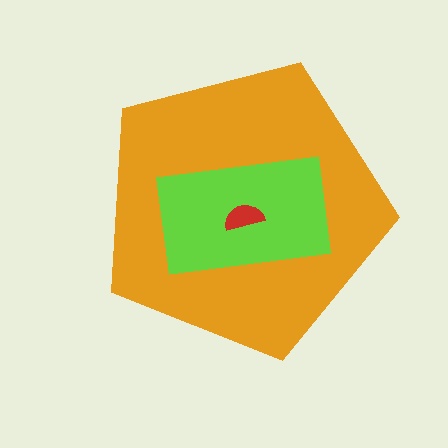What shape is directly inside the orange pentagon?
The lime rectangle.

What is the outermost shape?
The orange pentagon.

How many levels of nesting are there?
3.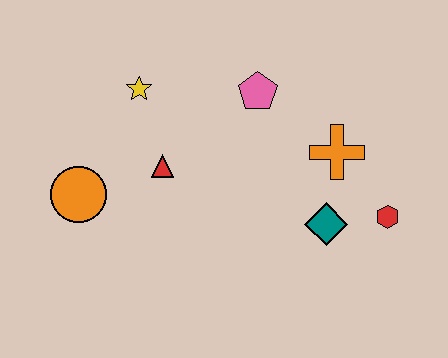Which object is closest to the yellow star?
The red triangle is closest to the yellow star.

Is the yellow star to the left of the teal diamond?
Yes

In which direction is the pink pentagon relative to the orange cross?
The pink pentagon is to the left of the orange cross.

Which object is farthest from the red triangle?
The red hexagon is farthest from the red triangle.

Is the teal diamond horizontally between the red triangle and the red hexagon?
Yes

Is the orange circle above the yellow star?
No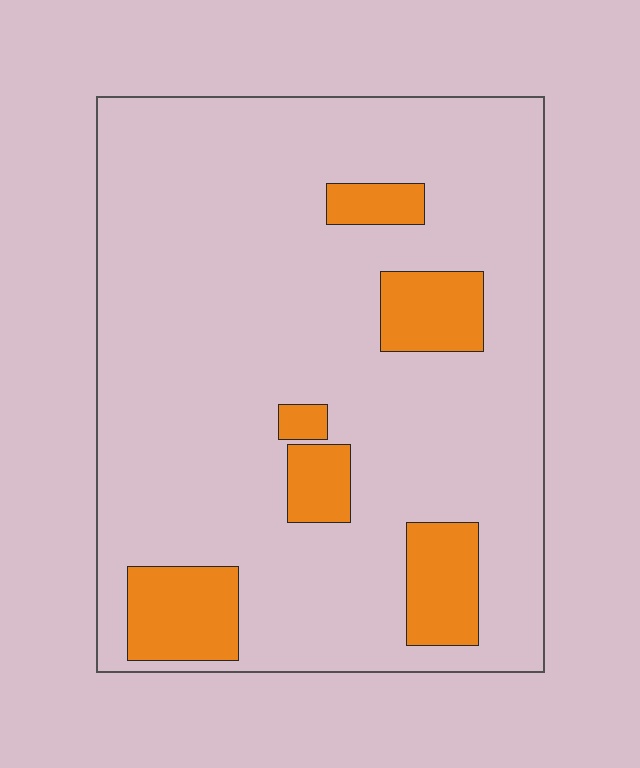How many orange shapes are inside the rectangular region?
6.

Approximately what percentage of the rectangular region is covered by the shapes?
Approximately 15%.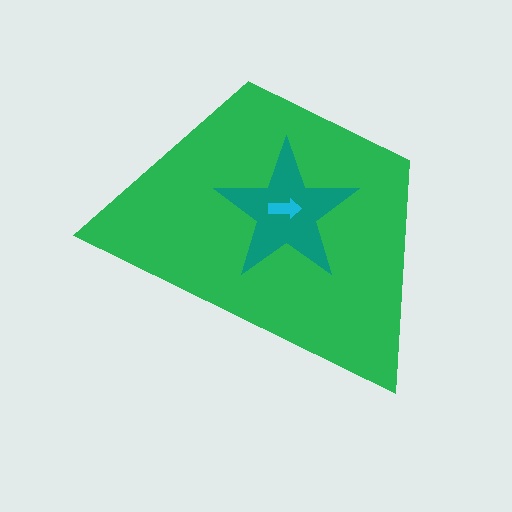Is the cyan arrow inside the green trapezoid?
Yes.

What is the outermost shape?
The green trapezoid.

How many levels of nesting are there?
3.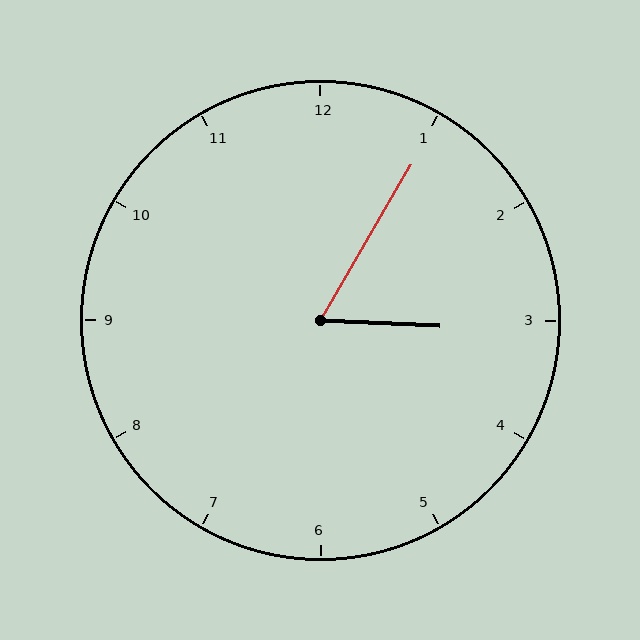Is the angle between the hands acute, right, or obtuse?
It is acute.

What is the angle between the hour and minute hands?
Approximately 62 degrees.